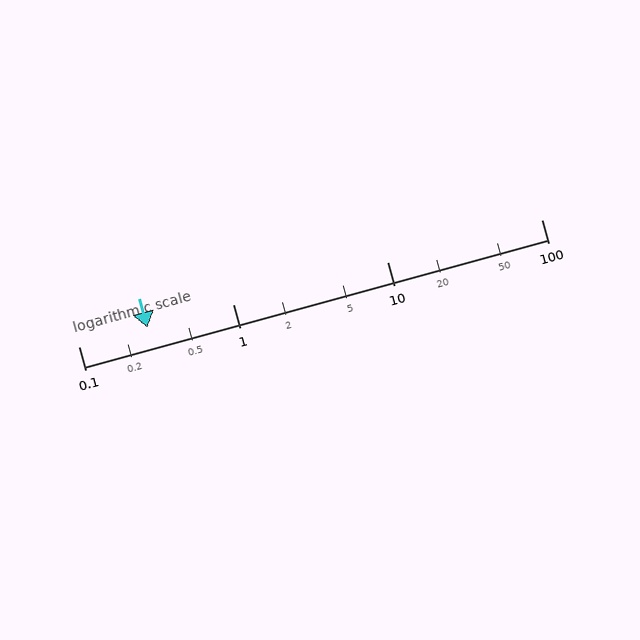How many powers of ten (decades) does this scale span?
The scale spans 3 decades, from 0.1 to 100.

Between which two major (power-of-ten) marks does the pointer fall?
The pointer is between 0.1 and 1.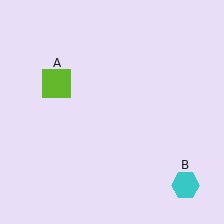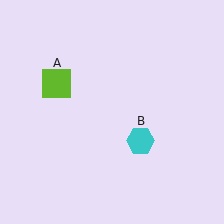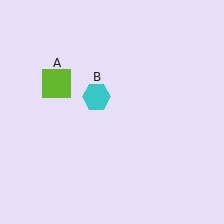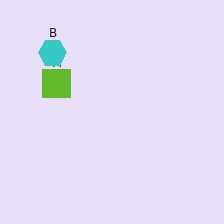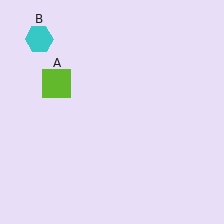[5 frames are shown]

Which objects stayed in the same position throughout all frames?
Lime square (object A) remained stationary.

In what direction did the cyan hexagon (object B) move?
The cyan hexagon (object B) moved up and to the left.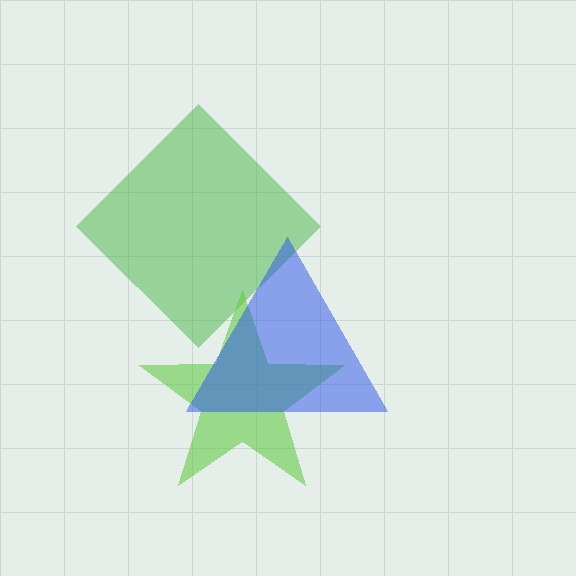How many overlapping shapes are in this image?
There are 3 overlapping shapes in the image.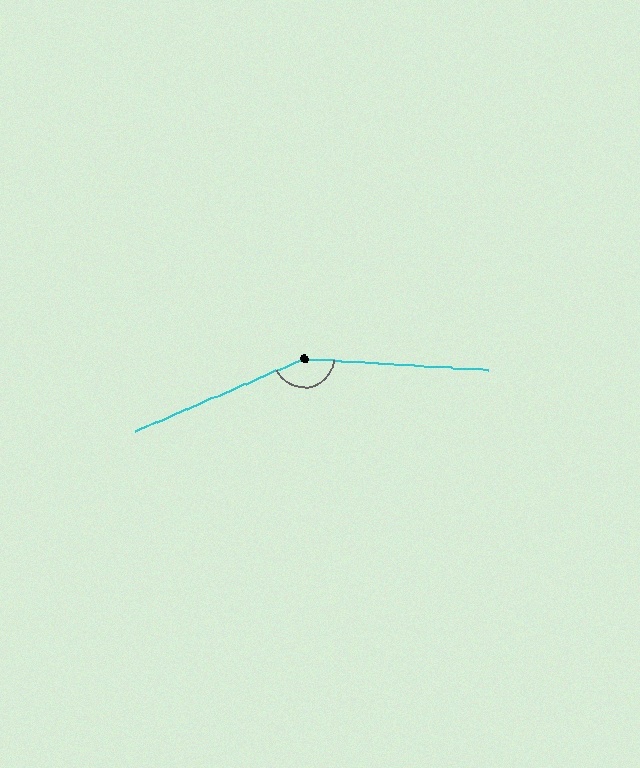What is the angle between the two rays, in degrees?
Approximately 153 degrees.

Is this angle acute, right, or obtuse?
It is obtuse.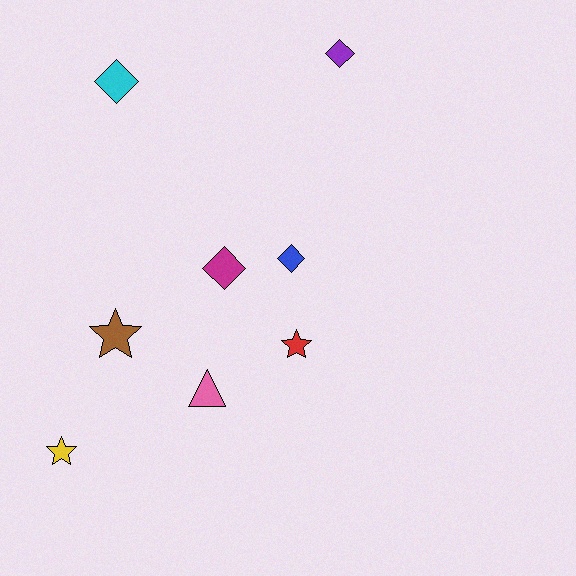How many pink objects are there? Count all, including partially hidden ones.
There is 1 pink object.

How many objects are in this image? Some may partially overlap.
There are 8 objects.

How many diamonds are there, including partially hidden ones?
There are 4 diamonds.